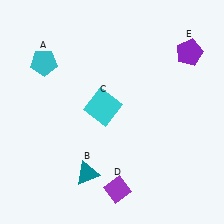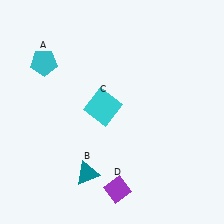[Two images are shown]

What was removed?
The purple pentagon (E) was removed in Image 2.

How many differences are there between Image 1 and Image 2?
There is 1 difference between the two images.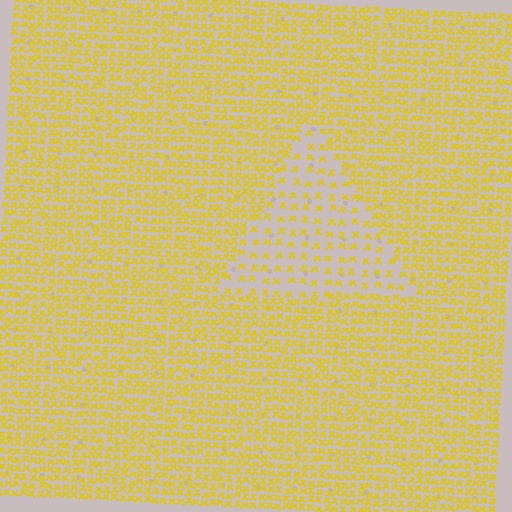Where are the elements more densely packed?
The elements are more densely packed outside the triangle boundary.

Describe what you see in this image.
The image contains small yellow elements arranged at two different densities. A triangle-shaped region is visible where the elements are less densely packed than the surrounding area.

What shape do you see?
I see a triangle.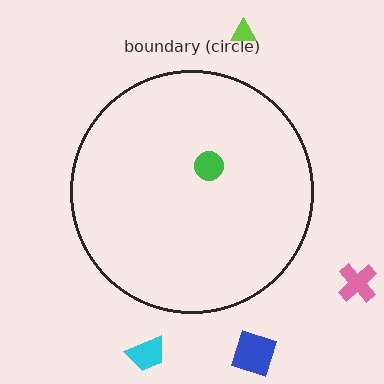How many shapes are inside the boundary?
1 inside, 4 outside.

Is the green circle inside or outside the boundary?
Inside.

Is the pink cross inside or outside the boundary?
Outside.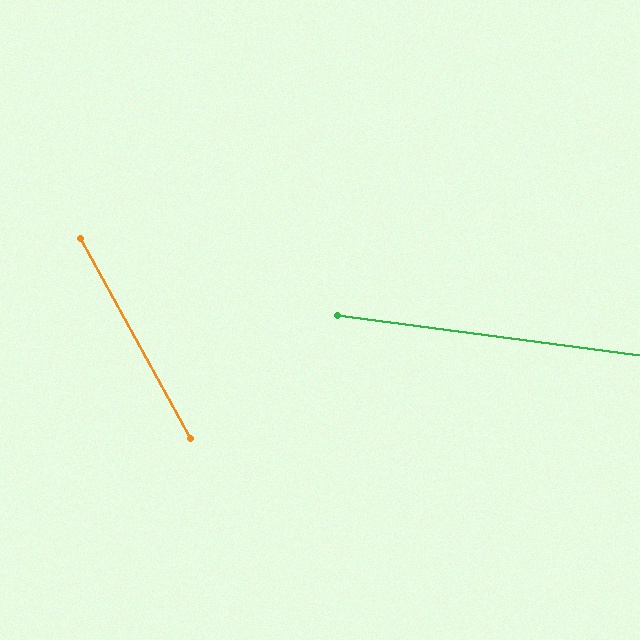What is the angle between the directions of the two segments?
Approximately 53 degrees.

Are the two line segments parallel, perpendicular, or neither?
Neither parallel nor perpendicular — they differ by about 53°.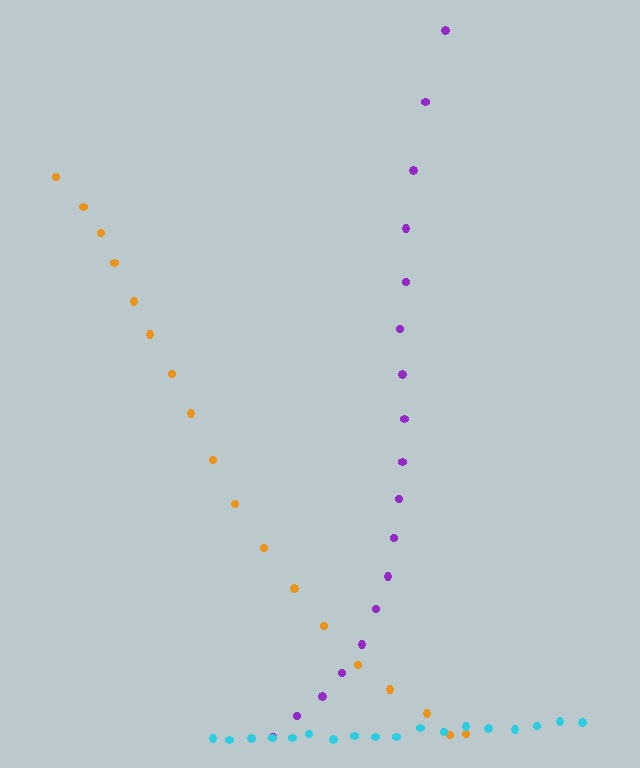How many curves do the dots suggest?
There are 3 distinct paths.